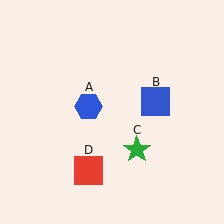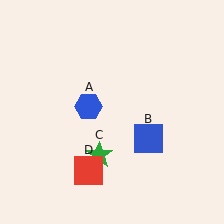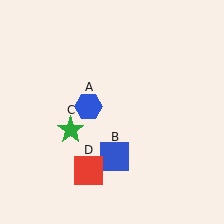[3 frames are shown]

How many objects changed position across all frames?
2 objects changed position: blue square (object B), green star (object C).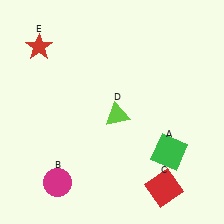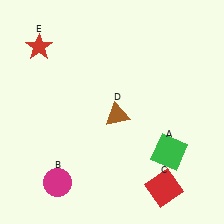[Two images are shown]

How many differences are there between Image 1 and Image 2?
There is 1 difference between the two images.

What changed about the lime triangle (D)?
In Image 1, D is lime. In Image 2, it changed to brown.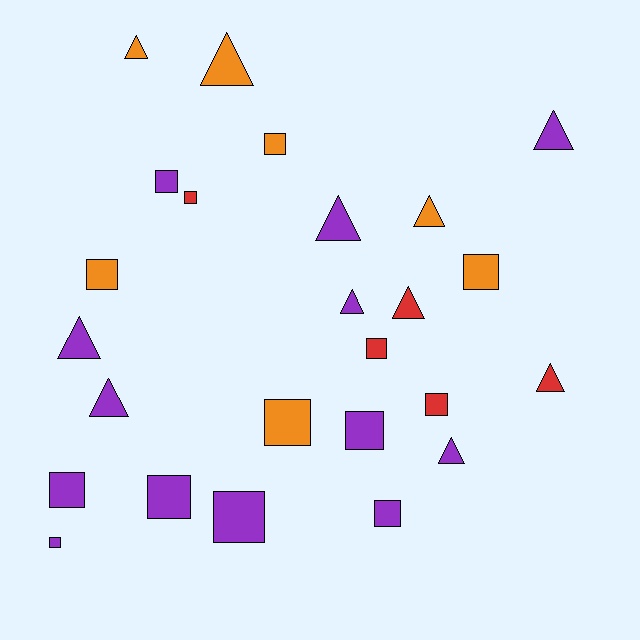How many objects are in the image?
There are 25 objects.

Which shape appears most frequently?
Square, with 14 objects.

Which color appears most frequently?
Purple, with 13 objects.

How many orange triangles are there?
There are 3 orange triangles.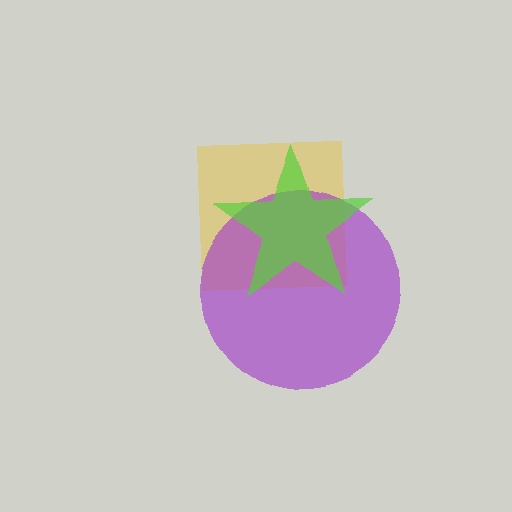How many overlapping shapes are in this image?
There are 3 overlapping shapes in the image.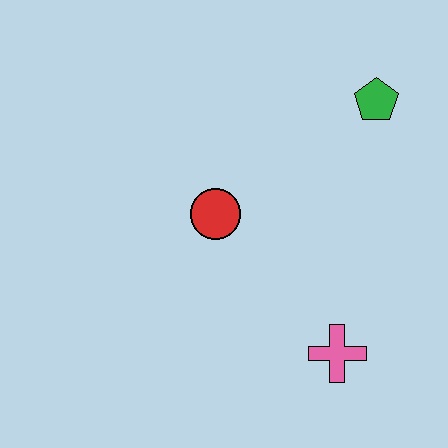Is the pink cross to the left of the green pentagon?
Yes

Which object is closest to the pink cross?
The red circle is closest to the pink cross.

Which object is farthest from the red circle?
The green pentagon is farthest from the red circle.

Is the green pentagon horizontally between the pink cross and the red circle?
No